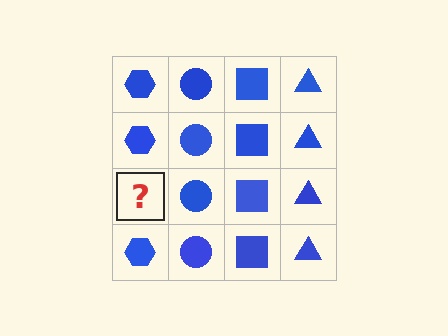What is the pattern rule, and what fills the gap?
The rule is that each column has a consistent shape. The gap should be filled with a blue hexagon.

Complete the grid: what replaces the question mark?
The question mark should be replaced with a blue hexagon.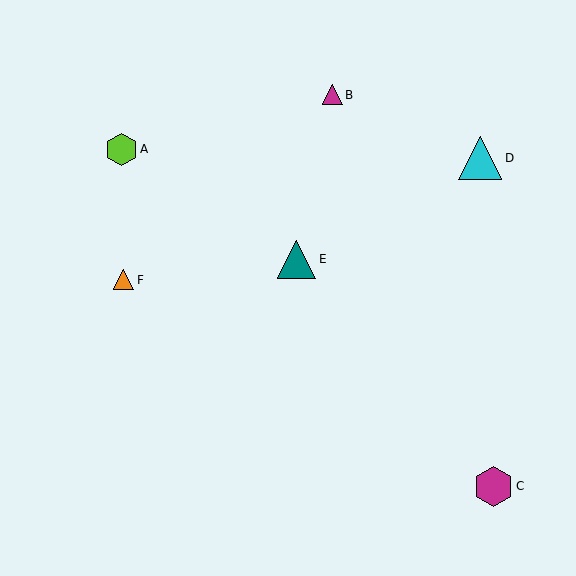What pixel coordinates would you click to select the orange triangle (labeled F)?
Click at (123, 280) to select the orange triangle F.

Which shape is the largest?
The cyan triangle (labeled D) is the largest.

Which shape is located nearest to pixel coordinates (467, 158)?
The cyan triangle (labeled D) at (480, 158) is nearest to that location.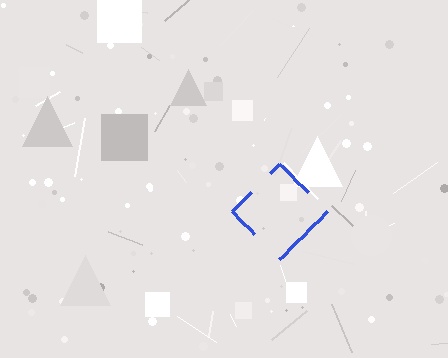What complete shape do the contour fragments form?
The contour fragments form a diamond.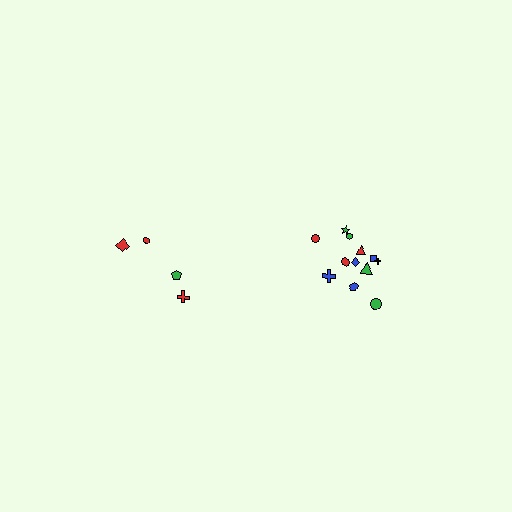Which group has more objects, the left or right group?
The right group.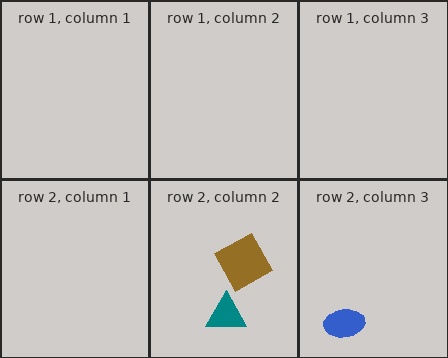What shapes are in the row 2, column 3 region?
The blue ellipse.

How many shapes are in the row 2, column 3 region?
1.